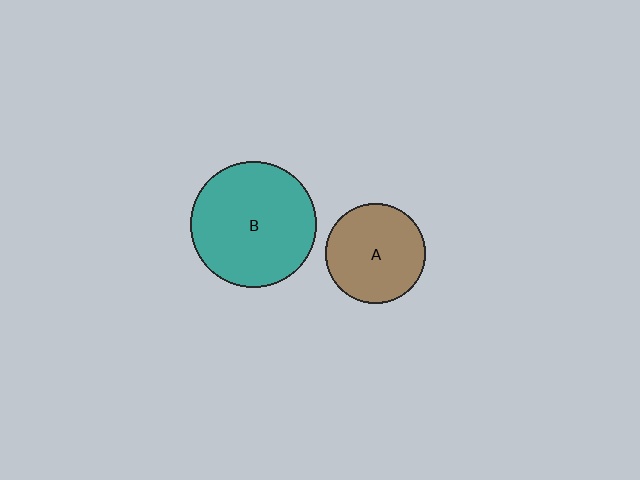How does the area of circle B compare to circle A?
Approximately 1.6 times.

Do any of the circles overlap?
No, none of the circles overlap.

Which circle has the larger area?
Circle B (teal).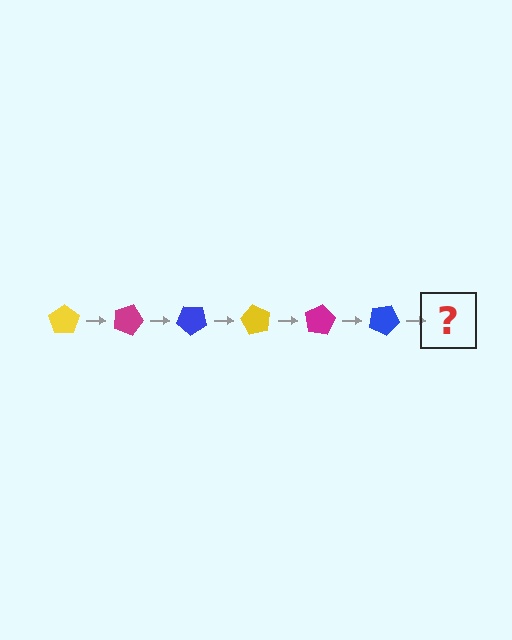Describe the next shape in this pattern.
It should be a yellow pentagon, rotated 120 degrees from the start.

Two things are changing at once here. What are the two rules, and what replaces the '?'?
The two rules are that it rotates 20 degrees each step and the color cycles through yellow, magenta, and blue. The '?' should be a yellow pentagon, rotated 120 degrees from the start.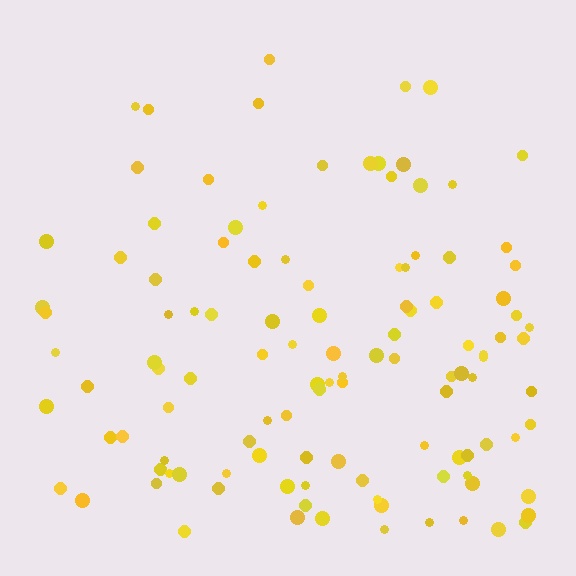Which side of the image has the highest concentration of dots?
The bottom.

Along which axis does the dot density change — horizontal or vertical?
Vertical.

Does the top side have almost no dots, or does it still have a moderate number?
Still a moderate number, just noticeably fewer than the bottom.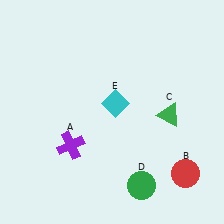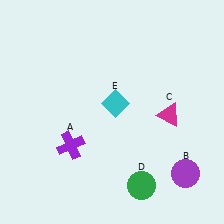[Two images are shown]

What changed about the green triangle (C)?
In Image 1, C is green. In Image 2, it changed to magenta.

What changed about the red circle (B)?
In Image 1, B is red. In Image 2, it changed to purple.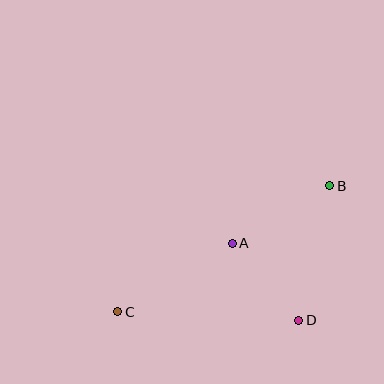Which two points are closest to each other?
Points A and D are closest to each other.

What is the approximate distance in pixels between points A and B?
The distance between A and B is approximately 113 pixels.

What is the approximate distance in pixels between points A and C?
The distance between A and C is approximately 133 pixels.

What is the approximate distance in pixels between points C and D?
The distance between C and D is approximately 181 pixels.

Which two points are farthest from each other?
Points B and C are farthest from each other.